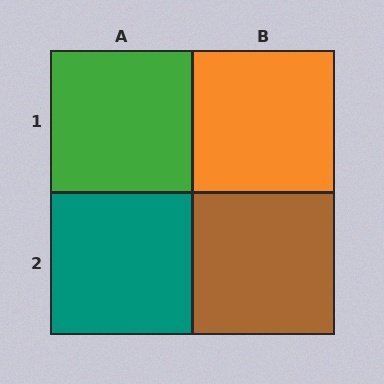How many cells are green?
1 cell is green.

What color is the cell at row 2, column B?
Brown.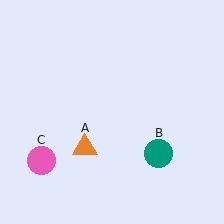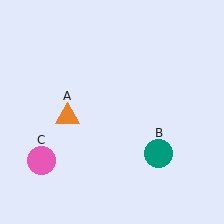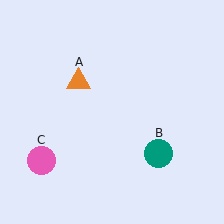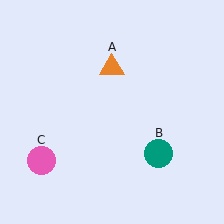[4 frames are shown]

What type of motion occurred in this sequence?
The orange triangle (object A) rotated clockwise around the center of the scene.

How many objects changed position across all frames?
1 object changed position: orange triangle (object A).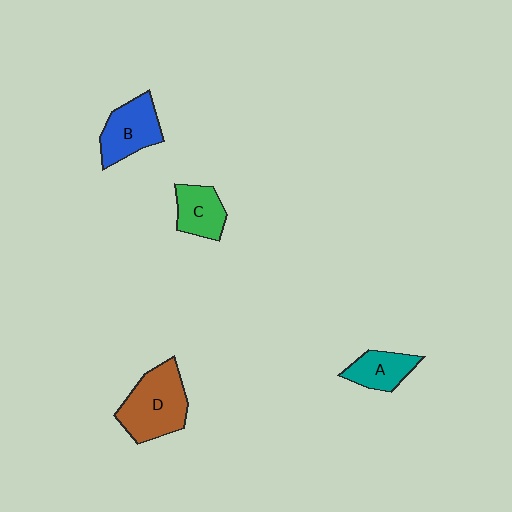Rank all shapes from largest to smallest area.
From largest to smallest: D (brown), B (blue), C (green), A (teal).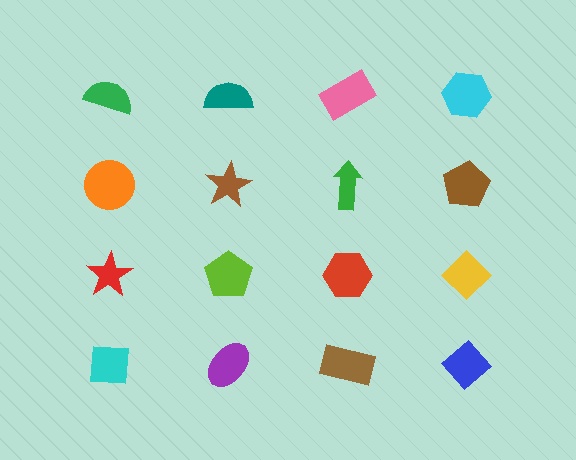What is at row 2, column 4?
A brown pentagon.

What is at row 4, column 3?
A brown rectangle.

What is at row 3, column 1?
A red star.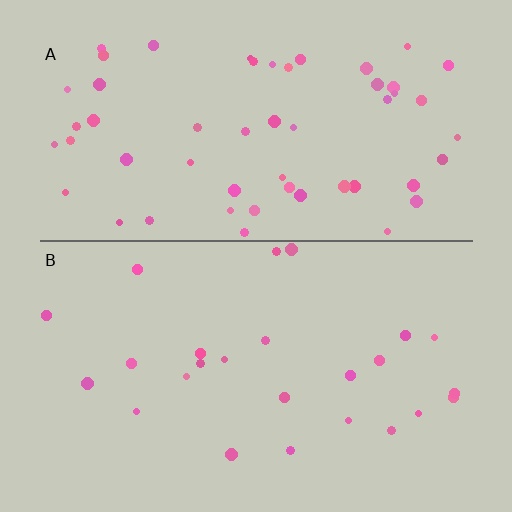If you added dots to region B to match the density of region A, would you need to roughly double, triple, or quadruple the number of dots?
Approximately double.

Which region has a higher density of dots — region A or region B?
A (the top).